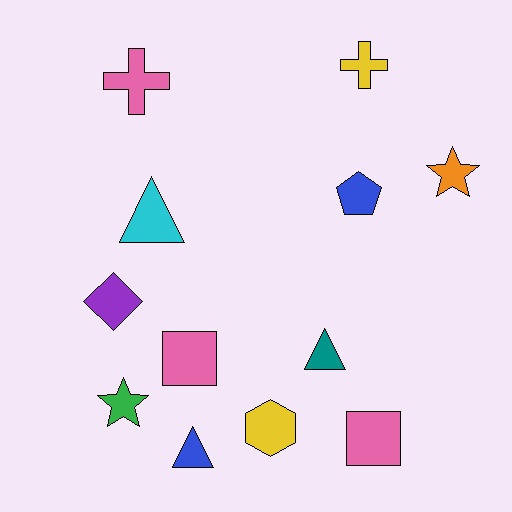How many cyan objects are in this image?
There is 1 cyan object.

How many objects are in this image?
There are 12 objects.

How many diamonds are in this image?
There is 1 diamond.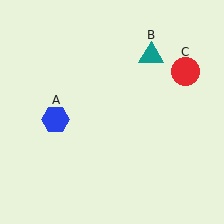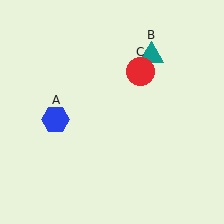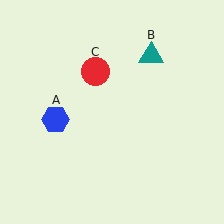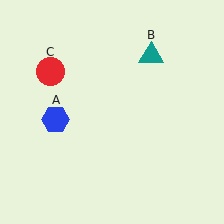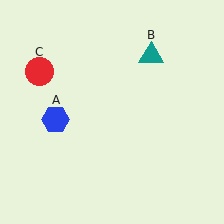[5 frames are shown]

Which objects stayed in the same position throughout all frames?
Blue hexagon (object A) and teal triangle (object B) remained stationary.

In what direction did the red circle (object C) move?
The red circle (object C) moved left.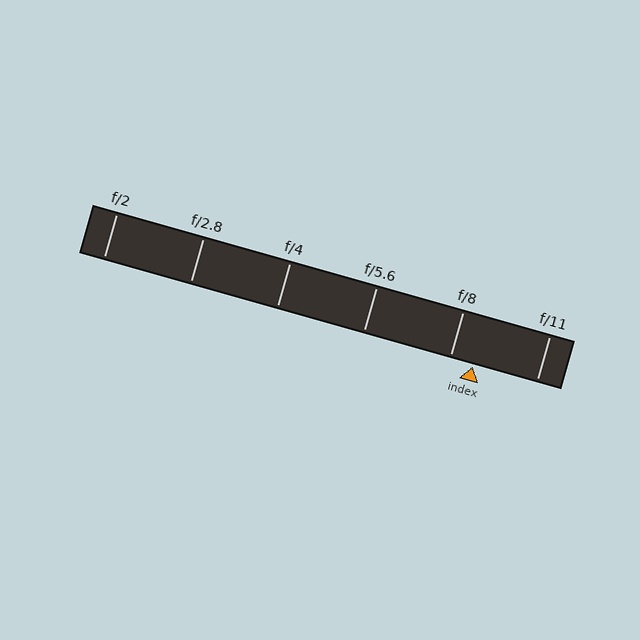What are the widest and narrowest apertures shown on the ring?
The widest aperture shown is f/2 and the narrowest is f/11.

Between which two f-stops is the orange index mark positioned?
The index mark is between f/8 and f/11.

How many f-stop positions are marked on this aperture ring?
There are 6 f-stop positions marked.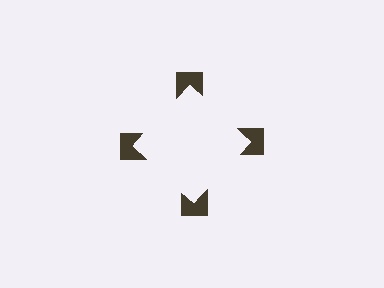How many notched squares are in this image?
There are 4 — one at each vertex of the illusory square.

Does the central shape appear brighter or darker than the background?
It typically appears slightly brighter than the background, even though no actual brightness change is drawn.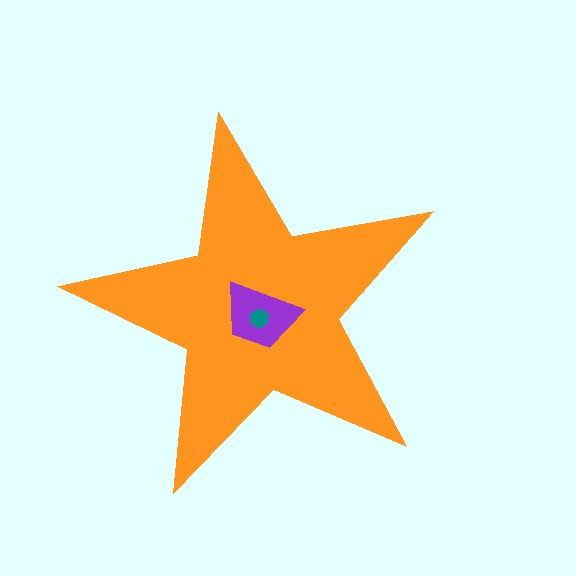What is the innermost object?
The teal hexagon.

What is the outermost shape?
The orange star.